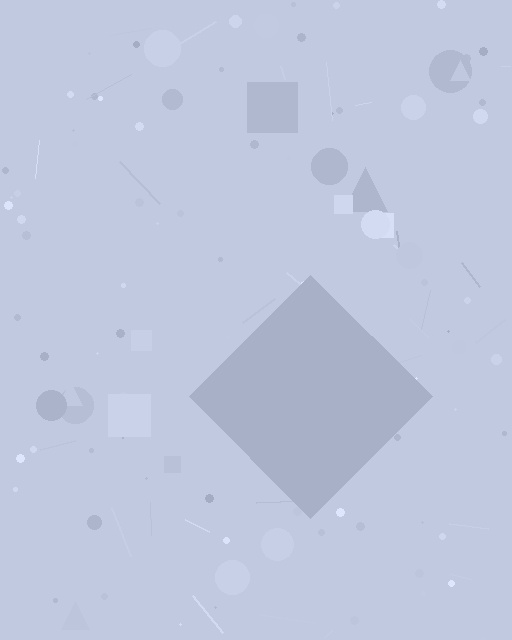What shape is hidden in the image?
A diamond is hidden in the image.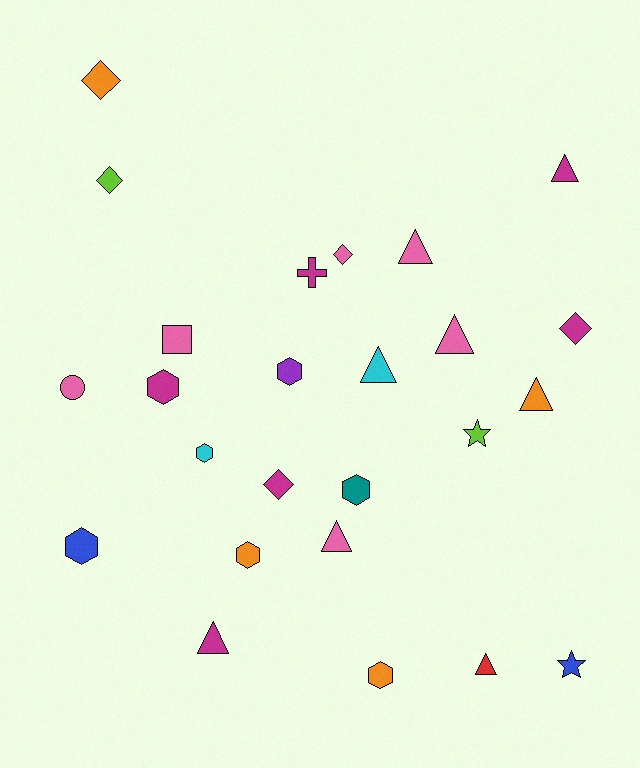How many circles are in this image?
There is 1 circle.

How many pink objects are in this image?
There are 6 pink objects.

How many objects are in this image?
There are 25 objects.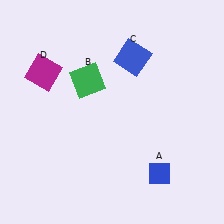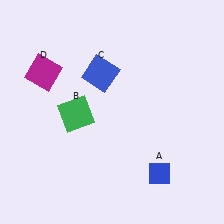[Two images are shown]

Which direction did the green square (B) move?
The green square (B) moved down.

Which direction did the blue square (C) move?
The blue square (C) moved left.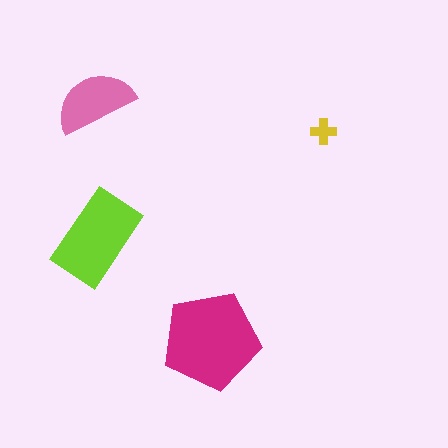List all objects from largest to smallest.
The magenta pentagon, the lime rectangle, the pink semicircle, the yellow cross.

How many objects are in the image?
There are 4 objects in the image.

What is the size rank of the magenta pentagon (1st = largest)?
1st.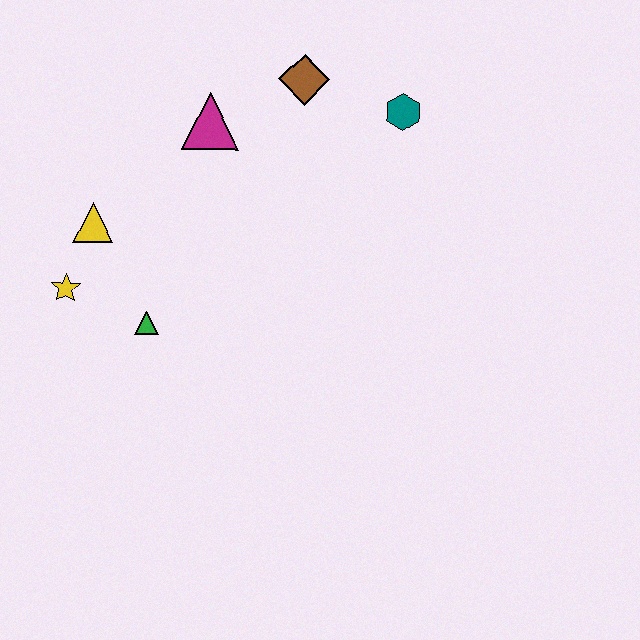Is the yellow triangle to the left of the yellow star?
No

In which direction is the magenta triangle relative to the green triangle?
The magenta triangle is above the green triangle.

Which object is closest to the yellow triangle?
The yellow star is closest to the yellow triangle.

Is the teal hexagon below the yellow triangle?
No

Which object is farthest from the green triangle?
The teal hexagon is farthest from the green triangle.